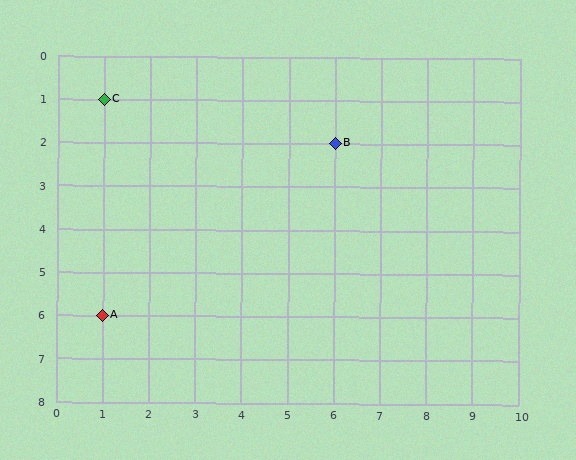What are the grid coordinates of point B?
Point B is at grid coordinates (6, 2).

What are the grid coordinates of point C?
Point C is at grid coordinates (1, 1).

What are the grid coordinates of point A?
Point A is at grid coordinates (1, 6).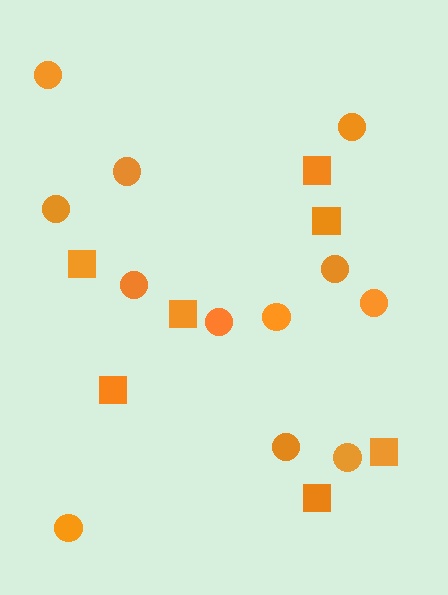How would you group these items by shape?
There are 2 groups: one group of squares (7) and one group of circles (12).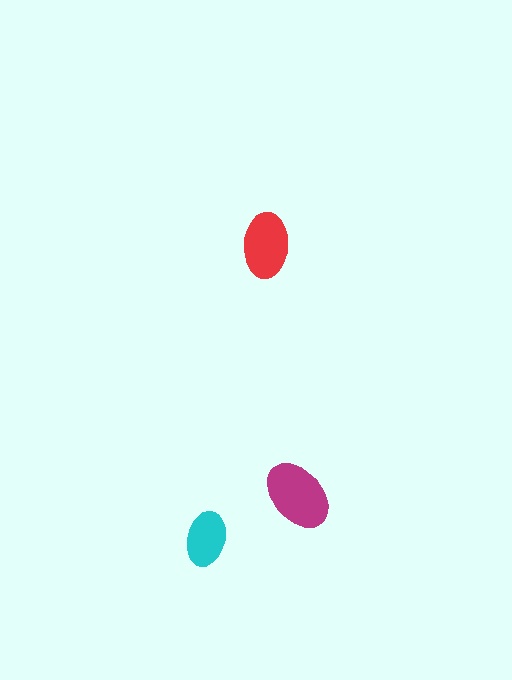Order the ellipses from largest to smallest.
the magenta one, the red one, the cyan one.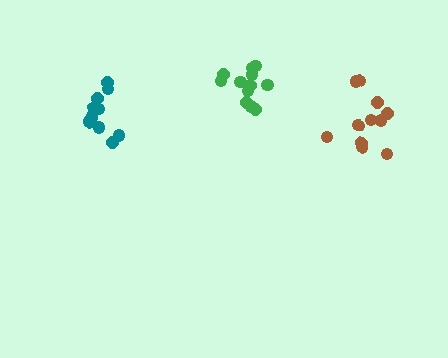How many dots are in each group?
Group 1: 12 dots, Group 2: 10 dots, Group 3: 11 dots (33 total).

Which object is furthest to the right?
The brown cluster is rightmost.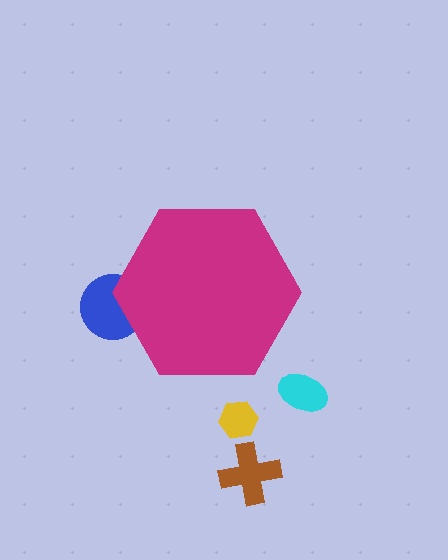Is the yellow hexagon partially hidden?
No, the yellow hexagon is fully visible.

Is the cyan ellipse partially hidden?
No, the cyan ellipse is fully visible.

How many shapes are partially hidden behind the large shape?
1 shape is partially hidden.